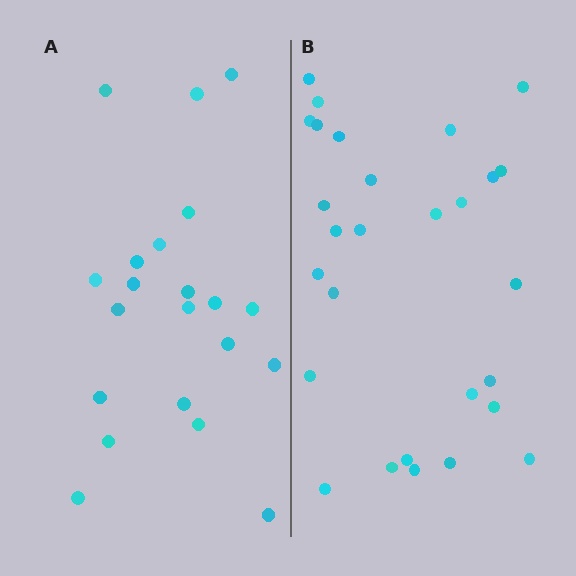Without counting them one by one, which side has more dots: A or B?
Region B (the right region) has more dots.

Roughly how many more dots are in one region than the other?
Region B has roughly 8 or so more dots than region A.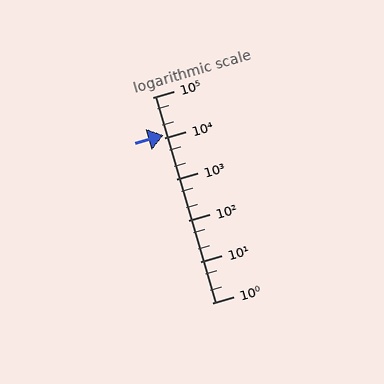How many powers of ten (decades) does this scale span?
The scale spans 5 decades, from 1 to 100000.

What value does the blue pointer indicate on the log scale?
The pointer indicates approximately 12000.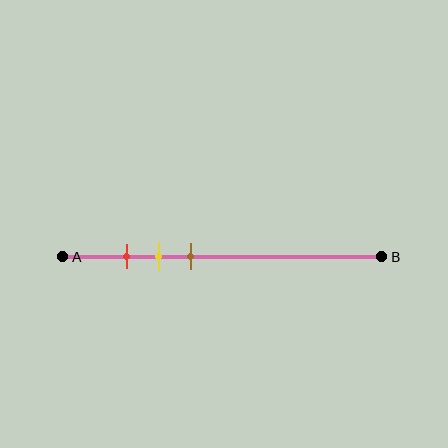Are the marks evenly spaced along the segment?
Yes, the marks are approximately evenly spaced.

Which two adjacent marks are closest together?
The red and yellow marks are the closest adjacent pair.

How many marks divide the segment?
There are 3 marks dividing the segment.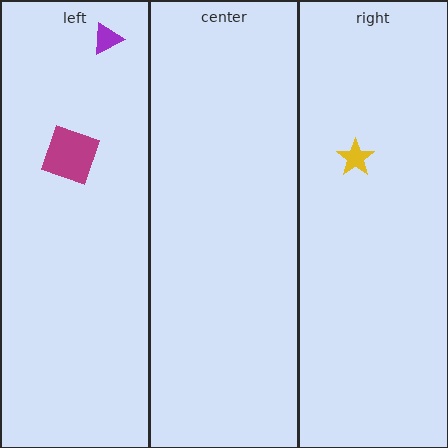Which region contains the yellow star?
The right region.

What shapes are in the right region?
The yellow star.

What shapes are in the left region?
The magenta square, the purple triangle.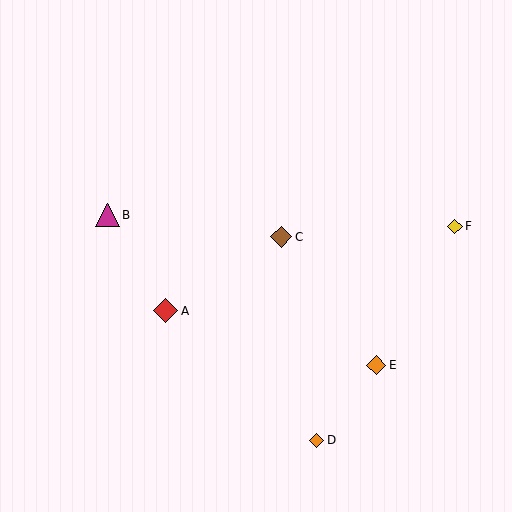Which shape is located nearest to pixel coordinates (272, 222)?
The brown diamond (labeled C) at (281, 237) is nearest to that location.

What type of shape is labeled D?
Shape D is an orange diamond.